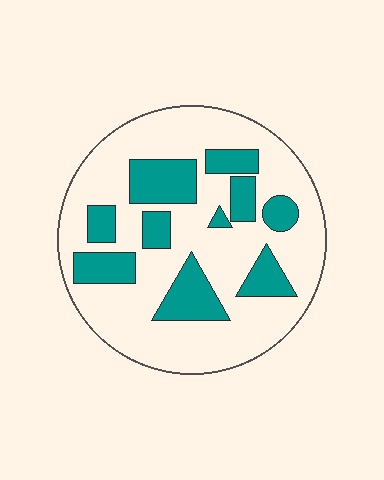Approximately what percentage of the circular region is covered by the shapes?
Approximately 30%.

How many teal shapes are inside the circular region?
10.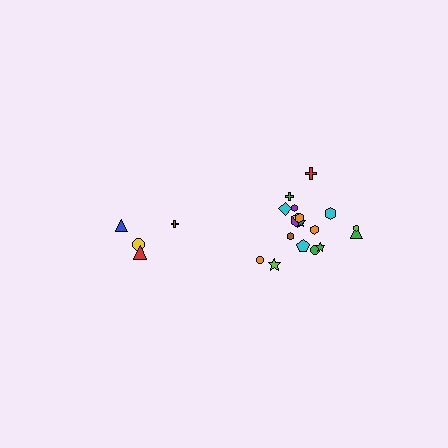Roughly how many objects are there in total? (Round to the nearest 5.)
Roughly 20 objects in total.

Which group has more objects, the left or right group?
The right group.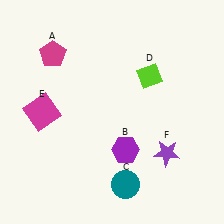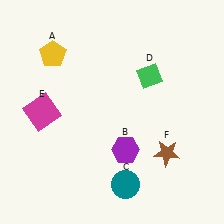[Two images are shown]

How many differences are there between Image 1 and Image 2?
There are 3 differences between the two images.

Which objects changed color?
A changed from magenta to yellow. D changed from lime to green. F changed from purple to brown.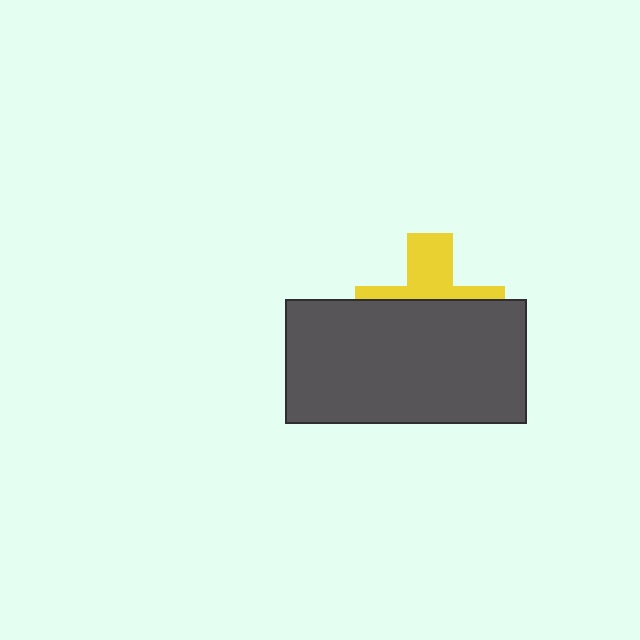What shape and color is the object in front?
The object in front is a dark gray rectangle.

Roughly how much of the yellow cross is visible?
A small part of it is visible (roughly 38%).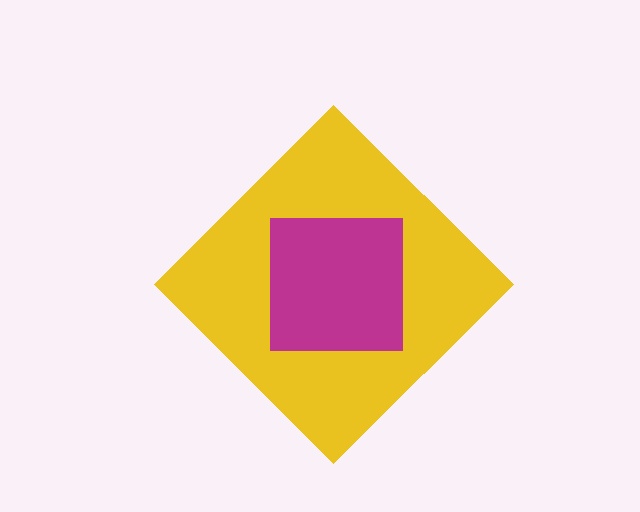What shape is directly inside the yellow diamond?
The magenta square.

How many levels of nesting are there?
2.